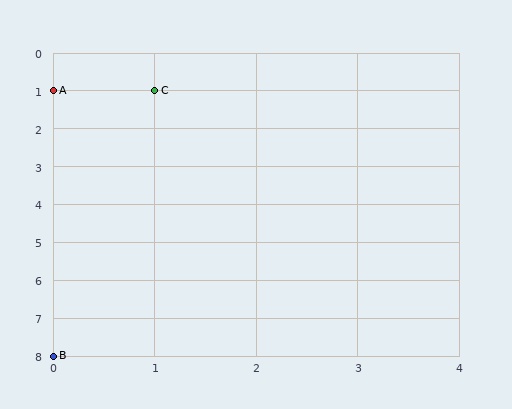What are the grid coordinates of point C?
Point C is at grid coordinates (1, 1).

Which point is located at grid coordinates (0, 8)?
Point B is at (0, 8).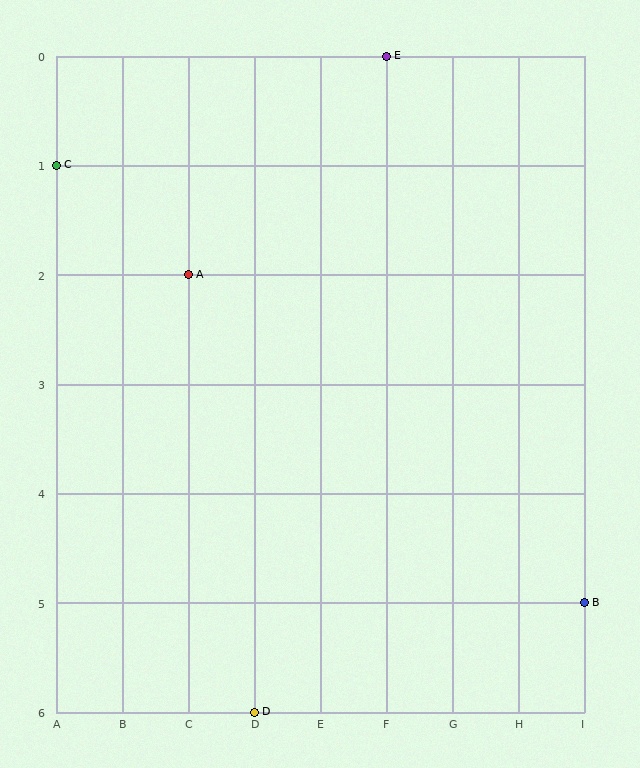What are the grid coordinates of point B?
Point B is at grid coordinates (I, 5).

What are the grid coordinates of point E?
Point E is at grid coordinates (F, 0).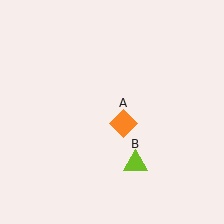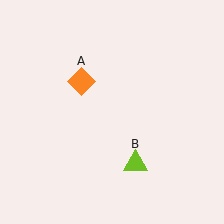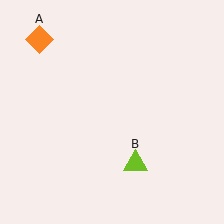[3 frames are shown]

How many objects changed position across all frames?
1 object changed position: orange diamond (object A).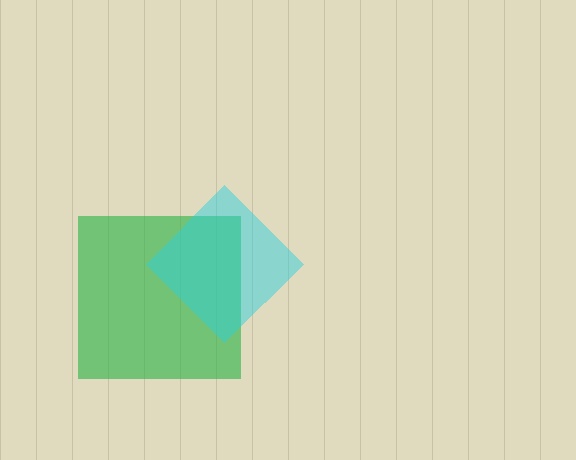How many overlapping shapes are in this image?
There are 2 overlapping shapes in the image.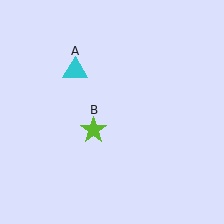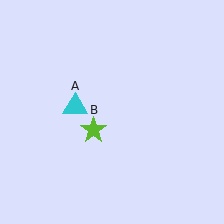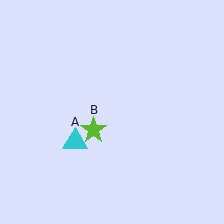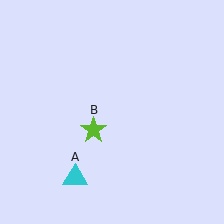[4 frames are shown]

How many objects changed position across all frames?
1 object changed position: cyan triangle (object A).